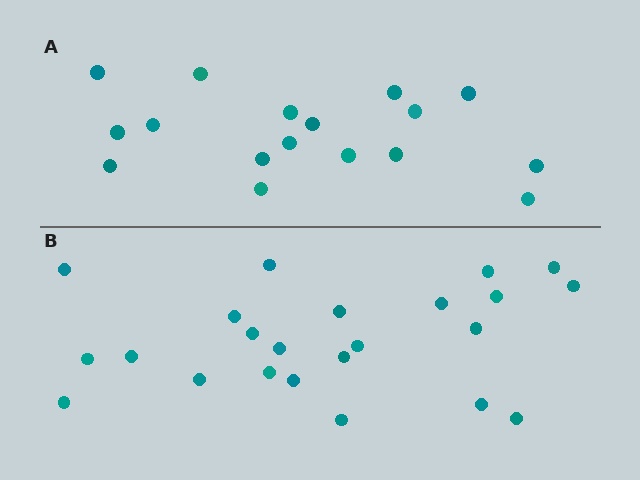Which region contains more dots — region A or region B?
Region B (the bottom region) has more dots.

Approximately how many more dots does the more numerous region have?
Region B has about 6 more dots than region A.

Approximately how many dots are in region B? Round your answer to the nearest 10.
About 20 dots. (The exact count is 23, which rounds to 20.)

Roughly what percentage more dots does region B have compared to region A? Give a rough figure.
About 35% more.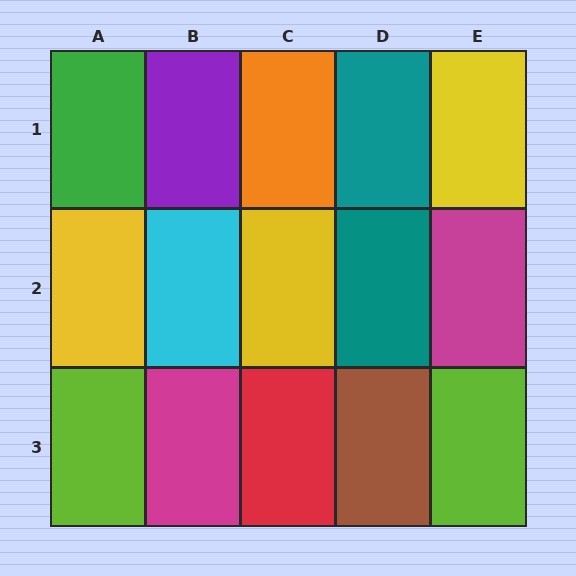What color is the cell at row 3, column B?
Magenta.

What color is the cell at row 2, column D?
Teal.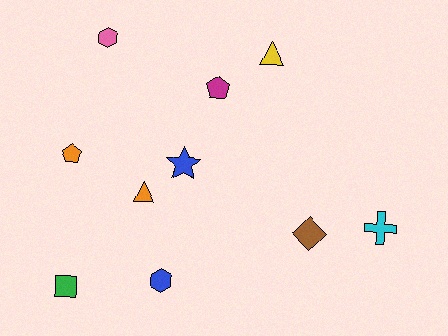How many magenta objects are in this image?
There is 1 magenta object.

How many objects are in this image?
There are 10 objects.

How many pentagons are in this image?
There are 2 pentagons.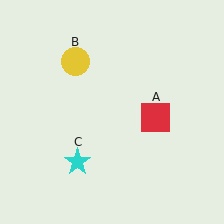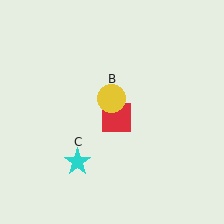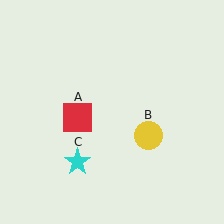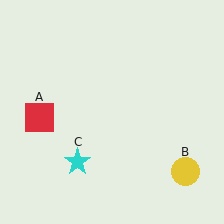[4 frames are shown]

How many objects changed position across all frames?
2 objects changed position: red square (object A), yellow circle (object B).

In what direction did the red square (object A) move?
The red square (object A) moved left.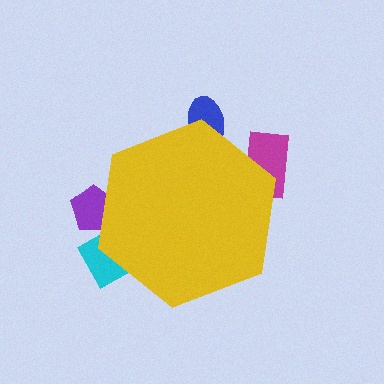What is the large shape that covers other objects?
A yellow hexagon.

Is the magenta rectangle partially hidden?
Yes, the magenta rectangle is partially hidden behind the yellow hexagon.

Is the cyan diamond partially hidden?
Yes, the cyan diamond is partially hidden behind the yellow hexagon.